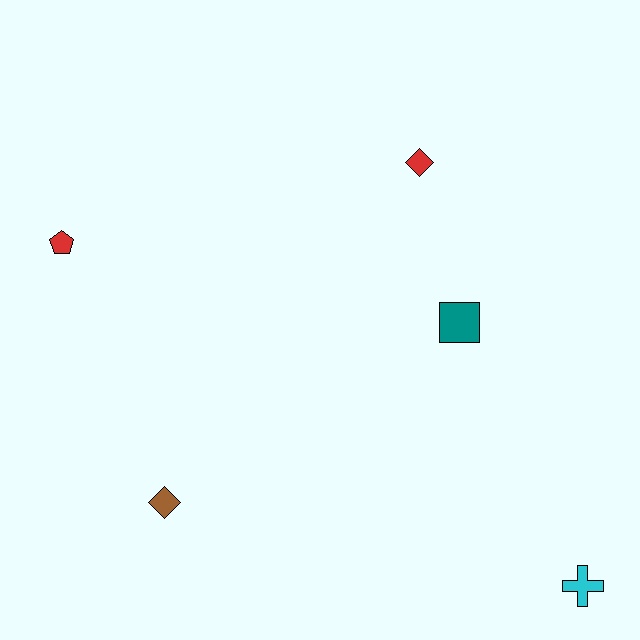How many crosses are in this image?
There is 1 cross.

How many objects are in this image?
There are 5 objects.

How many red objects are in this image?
There are 2 red objects.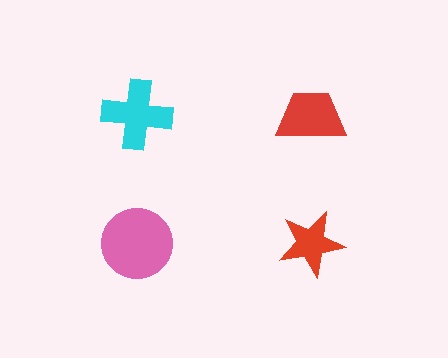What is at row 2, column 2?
A red star.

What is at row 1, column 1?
A cyan cross.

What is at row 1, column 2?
A red trapezoid.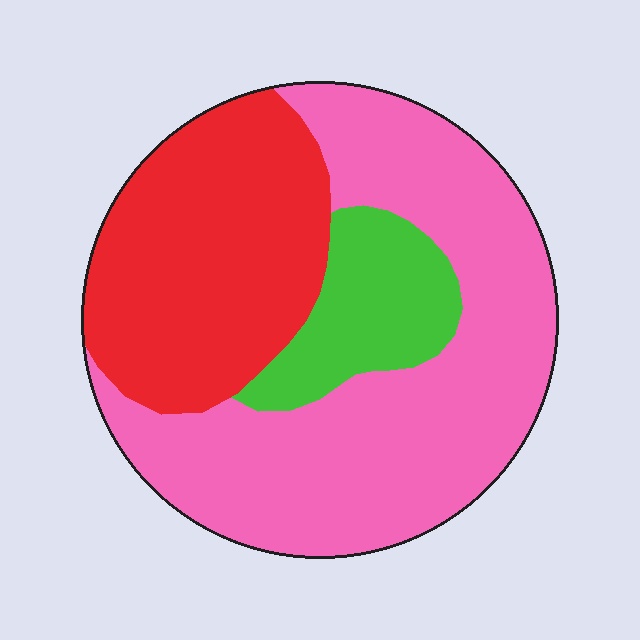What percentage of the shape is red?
Red covers roughly 35% of the shape.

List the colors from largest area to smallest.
From largest to smallest: pink, red, green.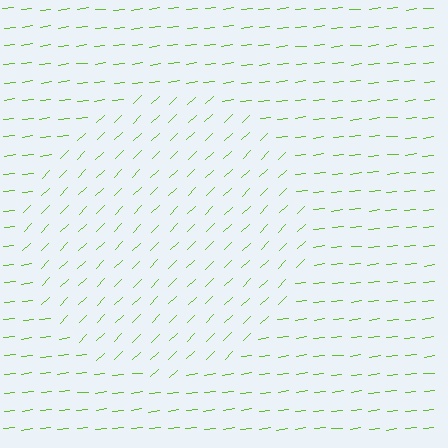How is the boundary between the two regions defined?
The boundary is defined purely by a change in line orientation (approximately 37 degrees difference). All lines are the same color and thickness.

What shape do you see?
I see a circle.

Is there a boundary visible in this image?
Yes, there is a texture boundary formed by a change in line orientation.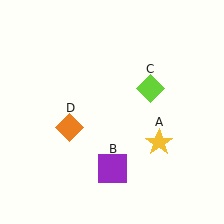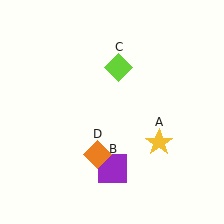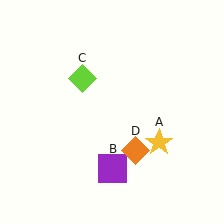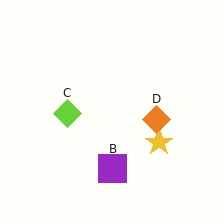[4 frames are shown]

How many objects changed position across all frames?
2 objects changed position: lime diamond (object C), orange diamond (object D).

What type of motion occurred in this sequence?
The lime diamond (object C), orange diamond (object D) rotated counterclockwise around the center of the scene.